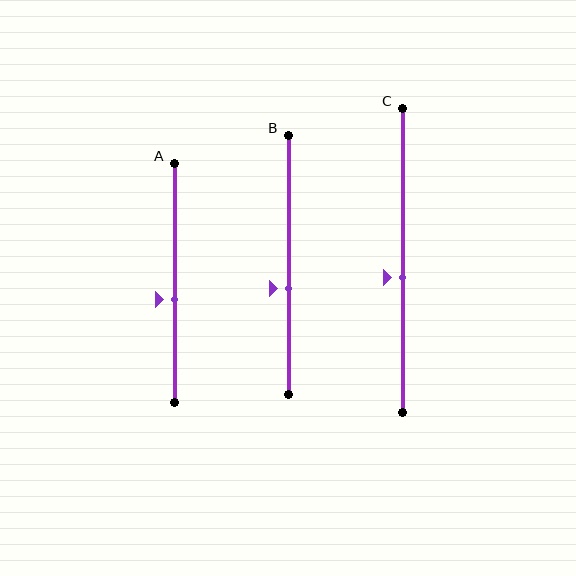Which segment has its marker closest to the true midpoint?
Segment C has its marker closest to the true midpoint.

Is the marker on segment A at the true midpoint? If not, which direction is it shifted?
No, the marker on segment A is shifted downward by about 7% of the segment length.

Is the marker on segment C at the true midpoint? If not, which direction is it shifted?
No, the marker on segment C is shifted downward by about 6% of the segment length.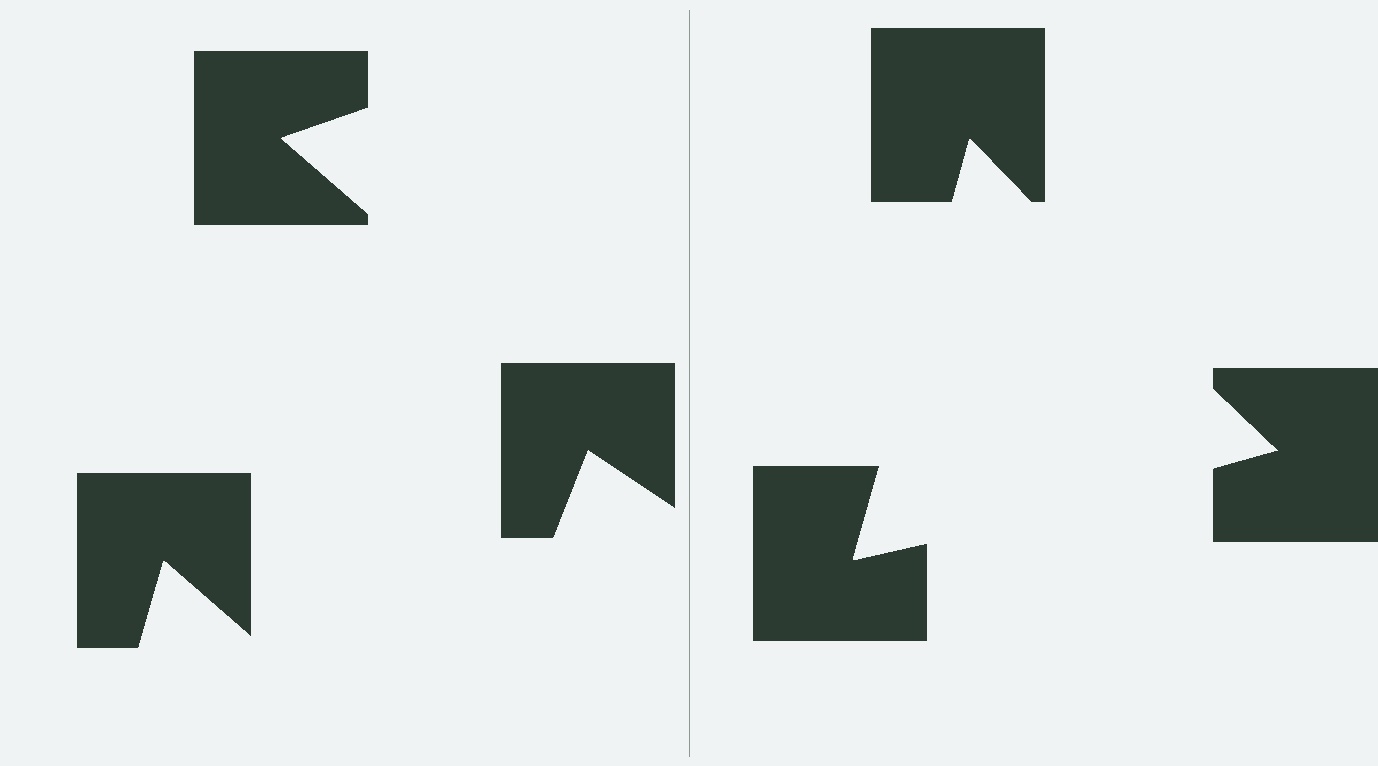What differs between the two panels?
The notched squares are positioned identically on both sides; only the wedge orientations differ. On the right they align to a triangle; on the left they are misaligned.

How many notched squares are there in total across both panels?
6 — 3 on each side.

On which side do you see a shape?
An illusory triangle appears on the right side. On the left side the wedge cuts are rotated, so no coherent shape forms.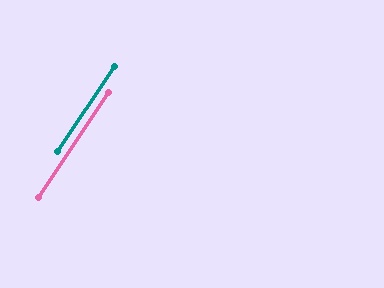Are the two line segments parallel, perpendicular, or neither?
Parallel — their directions differ by only 0.2°.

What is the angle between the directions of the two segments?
Approximately 0 degrees.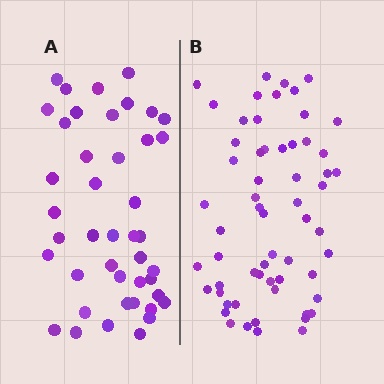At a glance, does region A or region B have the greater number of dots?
Region B (the right region) has more dots.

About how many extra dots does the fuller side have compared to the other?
Region B has approximately 15 more dots than region A.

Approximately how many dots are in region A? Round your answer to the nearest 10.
About 40 dots. (The exact count is 43, which rounds to 40.)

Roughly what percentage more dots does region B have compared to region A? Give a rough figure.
About 40% more.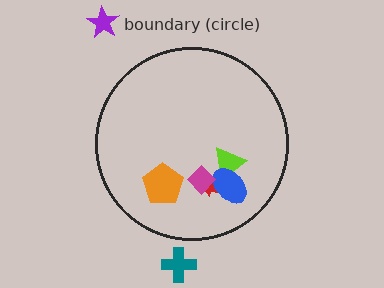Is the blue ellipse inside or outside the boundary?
Inside.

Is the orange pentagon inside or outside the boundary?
Inside.